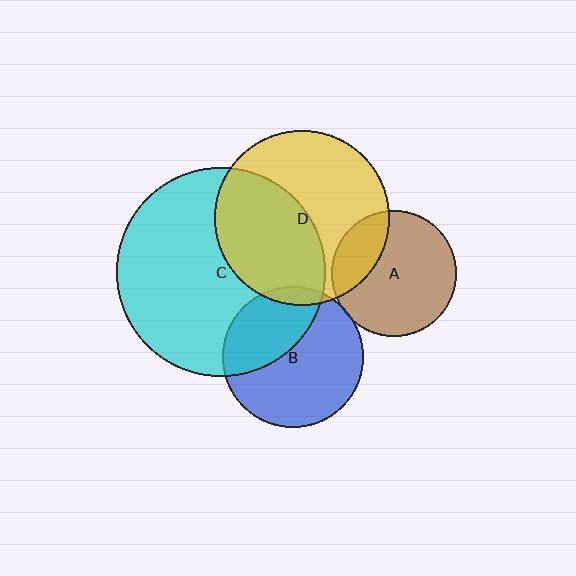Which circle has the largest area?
Circle C (cyan).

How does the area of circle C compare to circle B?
Approximately 2.2 times.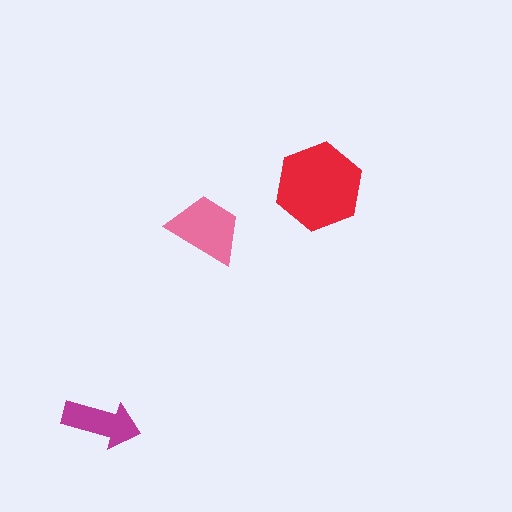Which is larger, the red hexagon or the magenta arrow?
The red hexagon.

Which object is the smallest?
The magenta arrow.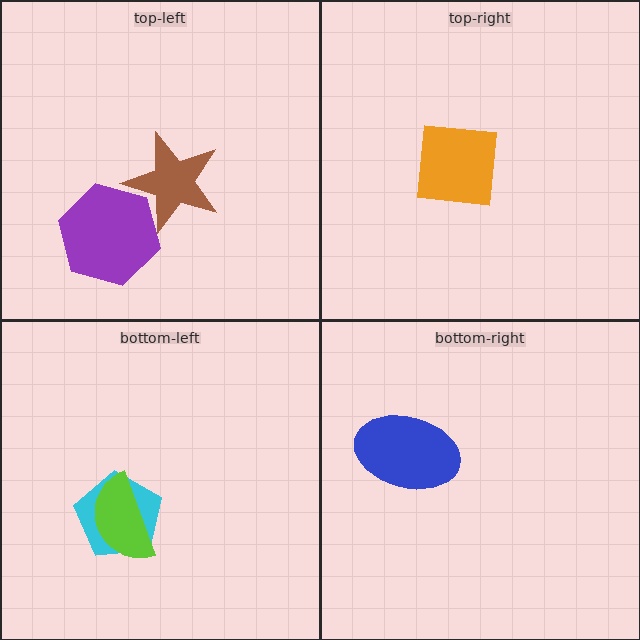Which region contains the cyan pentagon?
The bottom-left region.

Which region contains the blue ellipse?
The bottom-right region.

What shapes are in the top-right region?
The orange square.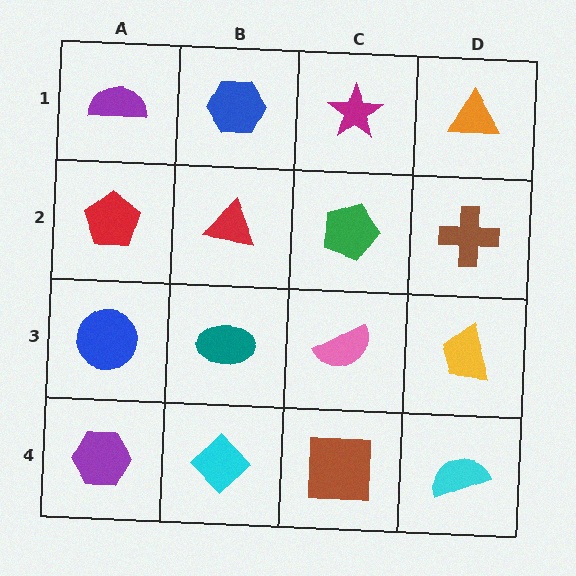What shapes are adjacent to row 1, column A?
A red pentagon (row 2, column A), a blue hexagon (row 1, column B).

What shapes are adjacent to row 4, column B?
A teal ellipse (row 3, column B), a purple hexagon (row 4, column A), a brown square (row 4, column C).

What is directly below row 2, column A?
A blue circle.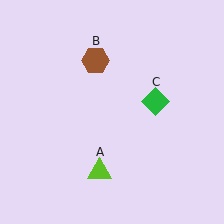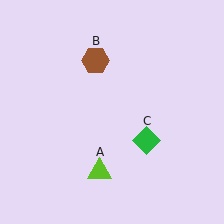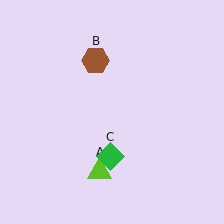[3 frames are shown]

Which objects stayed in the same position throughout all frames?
Lime triangle (object A) and brown hexagon (object B) remained stationary.